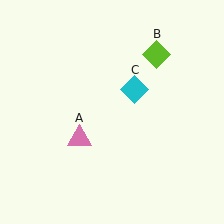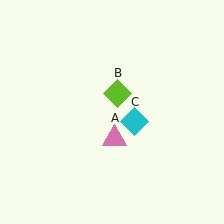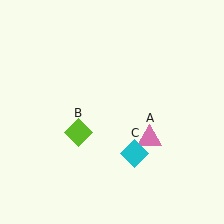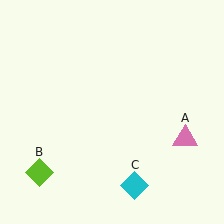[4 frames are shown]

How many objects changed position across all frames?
3 objects changed position: pink triangle (object A), lime diamond (object B), cyan diamond (object C).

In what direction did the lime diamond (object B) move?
The lime diamond (object B) moved down and to the left.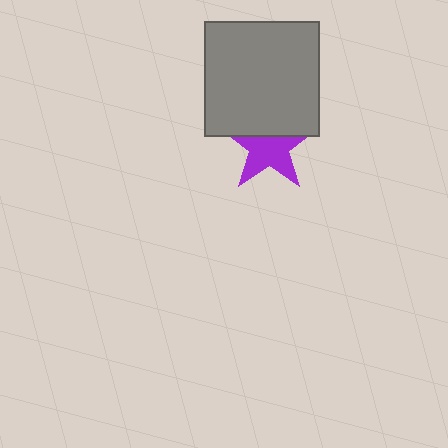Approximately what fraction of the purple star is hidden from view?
Roughly 41% of the purple star is hidden behind the gray square.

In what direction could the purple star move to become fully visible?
The purple star could move down. That would shift it out from behind the gray square entirely.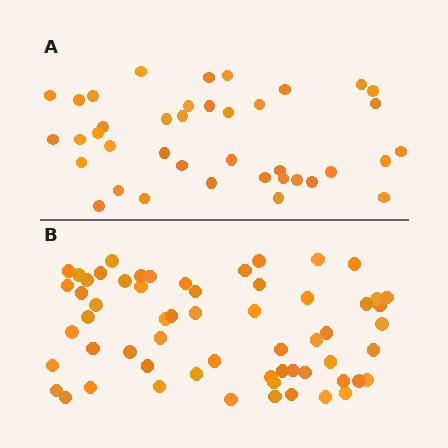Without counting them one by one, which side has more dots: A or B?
Region B (the bottom region) has more dots.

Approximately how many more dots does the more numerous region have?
Region B has approximately 20 more dots than region A.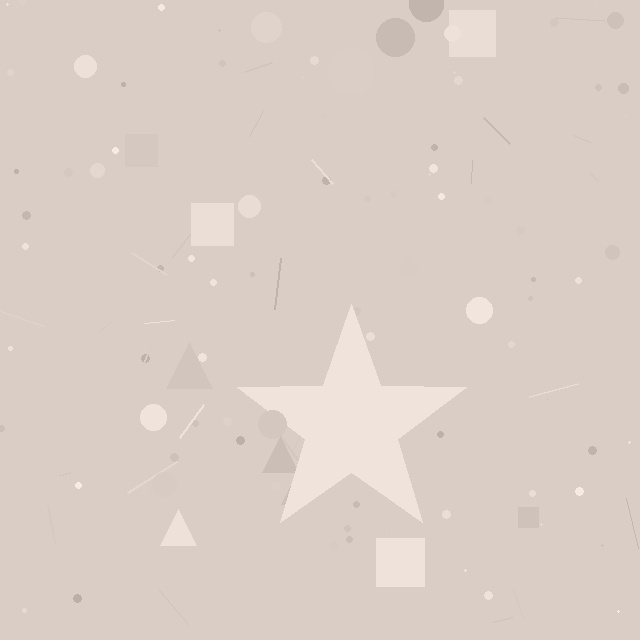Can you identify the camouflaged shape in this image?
The camouflaged shape is a star.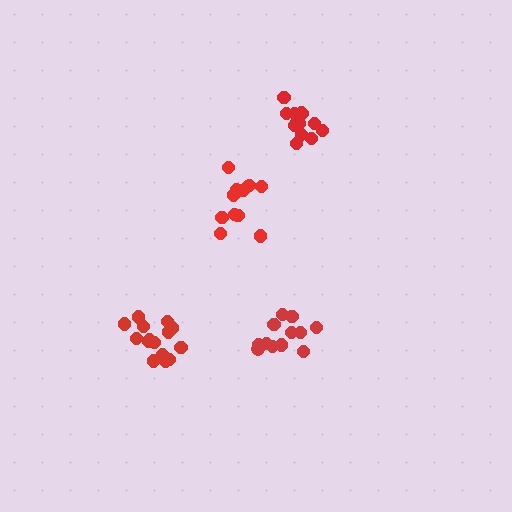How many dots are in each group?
Group 1: 12 dots, Group 2: 13 dots, Group 3: 13 dots, Group 4: 16 dots (54 total).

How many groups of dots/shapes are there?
There are 4 groups.